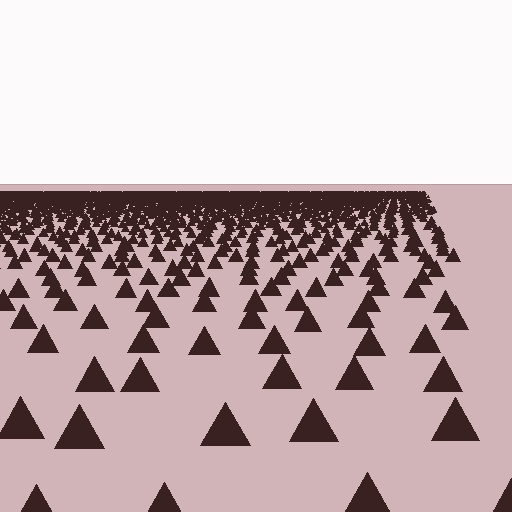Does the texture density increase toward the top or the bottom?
Density increases toward the top.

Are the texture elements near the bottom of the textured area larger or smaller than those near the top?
Larger. Near the bottom, elements are closer to the viewer and appear at a bigger on-screen size.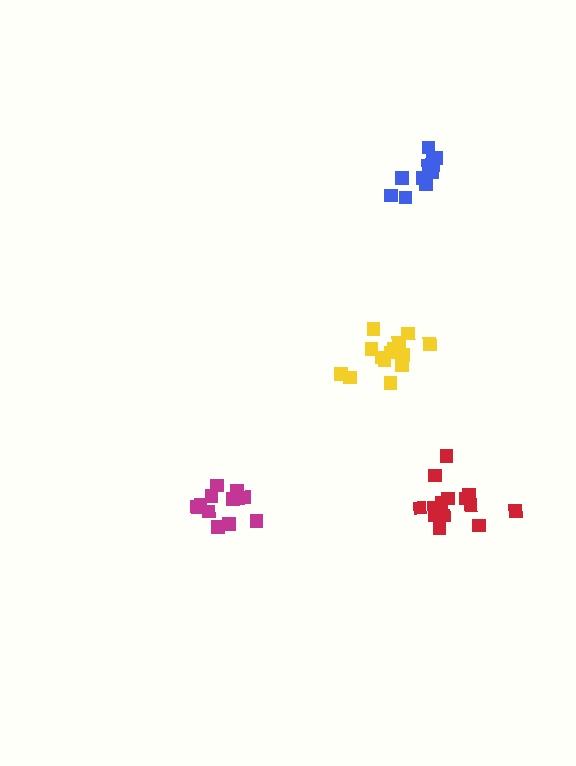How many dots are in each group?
Group 1: 14 dots, Group 2: 12 dots, Group 3: 15 dots, Group 4: 12 dots (53 total).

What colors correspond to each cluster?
The clusters are colored: red, magenta, yellow, blue.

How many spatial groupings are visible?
There are 4 spatial groupings.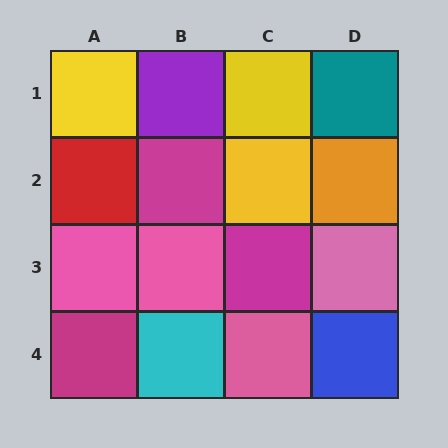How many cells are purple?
1 cell is purple.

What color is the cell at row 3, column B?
Pink.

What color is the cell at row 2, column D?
Orange.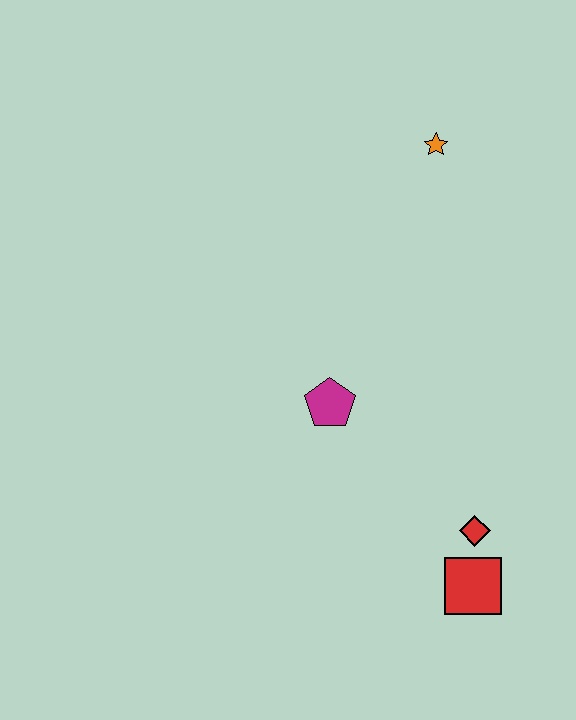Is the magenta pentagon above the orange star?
No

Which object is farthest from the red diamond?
The orange star is farthest from the red diamond.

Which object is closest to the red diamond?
The red square is closest to the red diamond.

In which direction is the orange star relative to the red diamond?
The orange star is above the red diamond.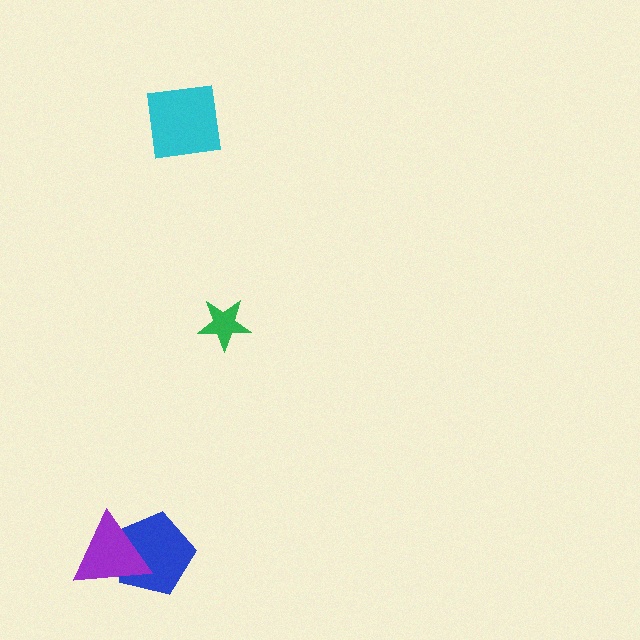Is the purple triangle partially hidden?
No, no other shape covers it.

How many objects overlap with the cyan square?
0 objects overlap with the cyan square.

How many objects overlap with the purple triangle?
1 object overlaps with the purple triangle.